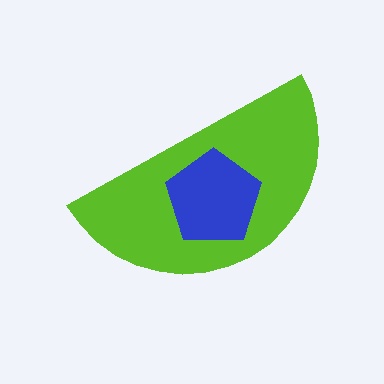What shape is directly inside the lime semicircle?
The blue pentagon.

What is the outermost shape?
The lime semicircle.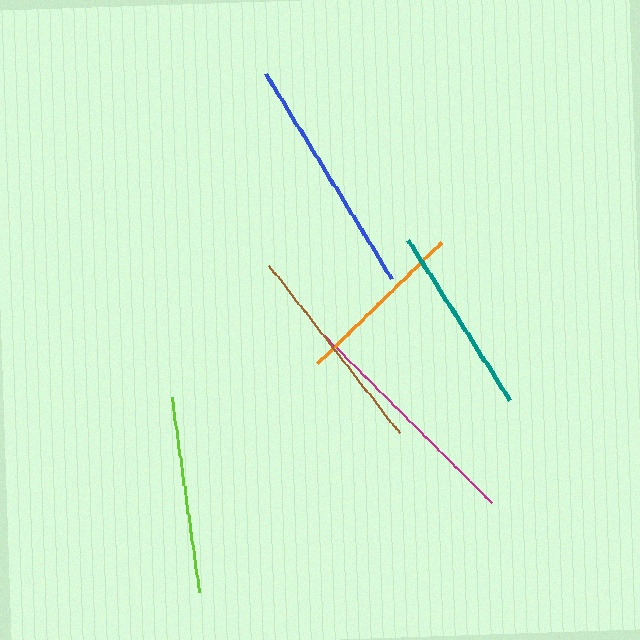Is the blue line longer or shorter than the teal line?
The blue line is longer than the teal line.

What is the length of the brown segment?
The brown segment is approximately 213 pixels long.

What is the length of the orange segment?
The orange segment is approximately 173 pixels long.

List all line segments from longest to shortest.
From longest to shortest: blue, magenta, brown, lime, teal, orange.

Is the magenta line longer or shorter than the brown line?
The magenta line is longer than the brown line.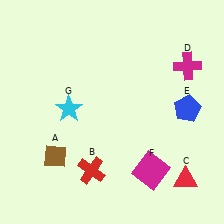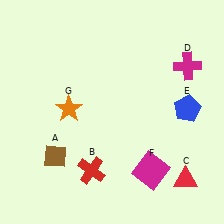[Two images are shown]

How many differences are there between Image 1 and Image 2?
There is 1 difference between the two images.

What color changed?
The star (G) changed from cyan in Image 1 to orange in Image 2.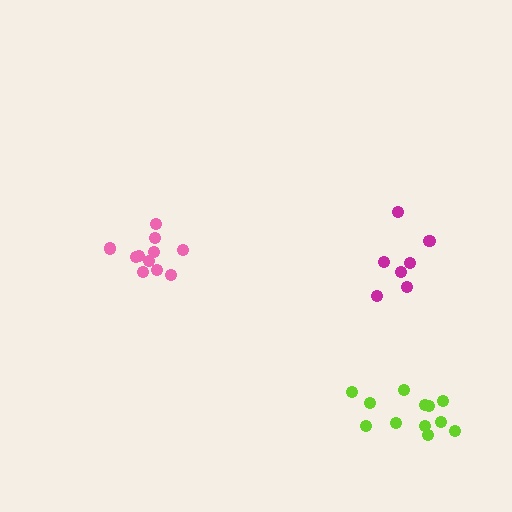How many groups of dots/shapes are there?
There are 3 groups.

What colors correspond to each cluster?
The clusters are colored: pink, lime, magenta.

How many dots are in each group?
Group 1: 11 dots, Group 2: 12 dots, Group 3: 7 dots (30 total).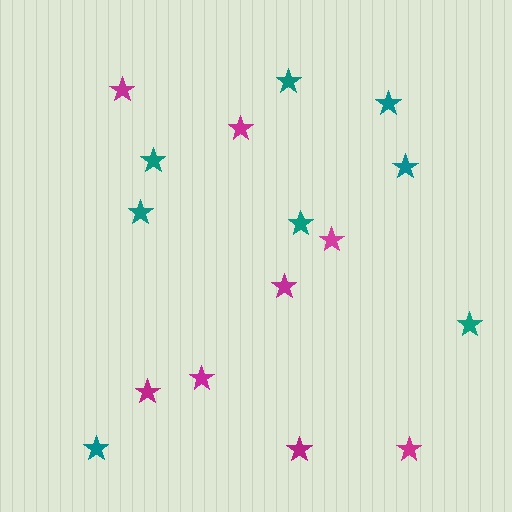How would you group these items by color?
There are 2 groups: one group of magenta stars (8) and one group of teal stars (8).